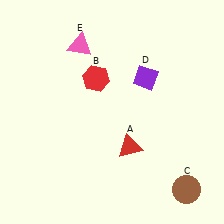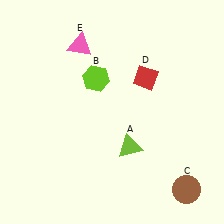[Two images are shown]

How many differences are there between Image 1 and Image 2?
There are 3 differences between the two images.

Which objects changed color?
A changed from red to lime. B changed from red to lime. D changed from purple to red.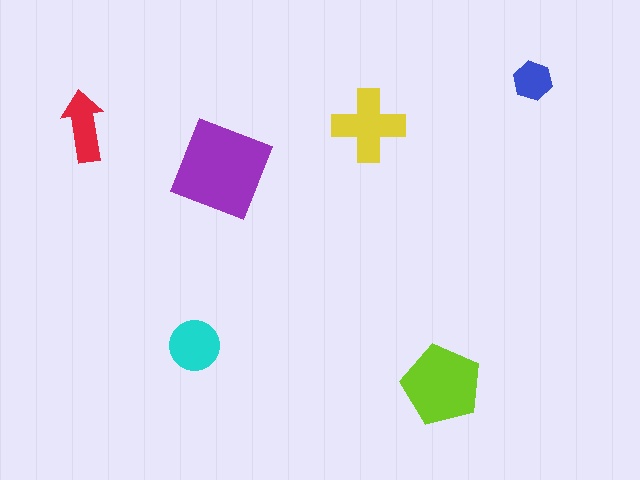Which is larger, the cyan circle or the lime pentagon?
The lime pentagon.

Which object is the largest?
The purple diamond.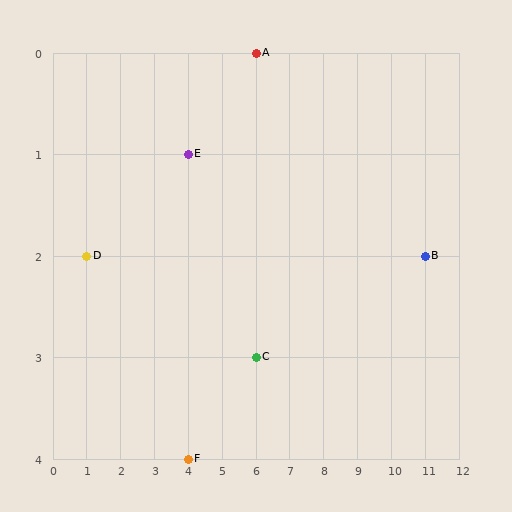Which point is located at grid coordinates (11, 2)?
Point B is at (11, 2).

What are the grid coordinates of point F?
Point F is at grid coordinates (4, 4).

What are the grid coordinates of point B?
Point B is at grid coordinates (11, 2).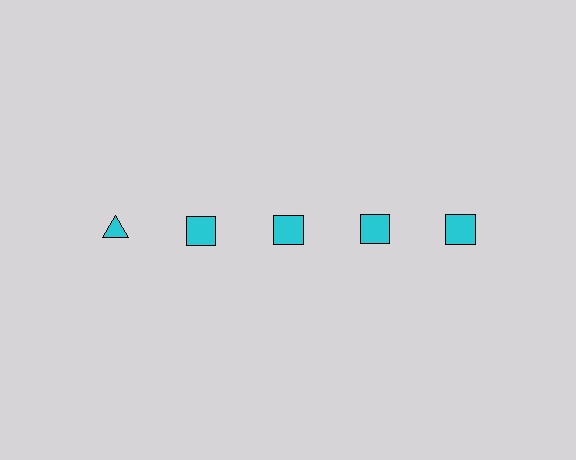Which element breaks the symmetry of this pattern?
The cyan triangle in the top row, leftmost column breaks the symmetry. All other shapes are cyan squares.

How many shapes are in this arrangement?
There are 5 shapes arranged in a grid pattern.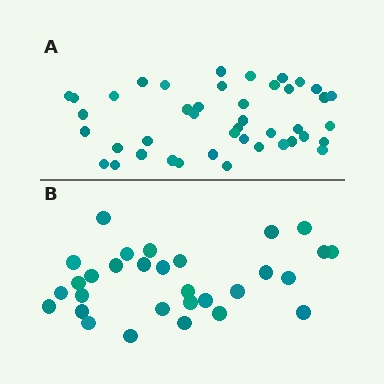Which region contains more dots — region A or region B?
Region A (the top region) has more dots.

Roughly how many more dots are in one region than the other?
Region A has approximately 15 more dots than region B.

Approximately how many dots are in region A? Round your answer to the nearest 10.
About 40 dots. (The exact count is 43, which rounds to 40.)